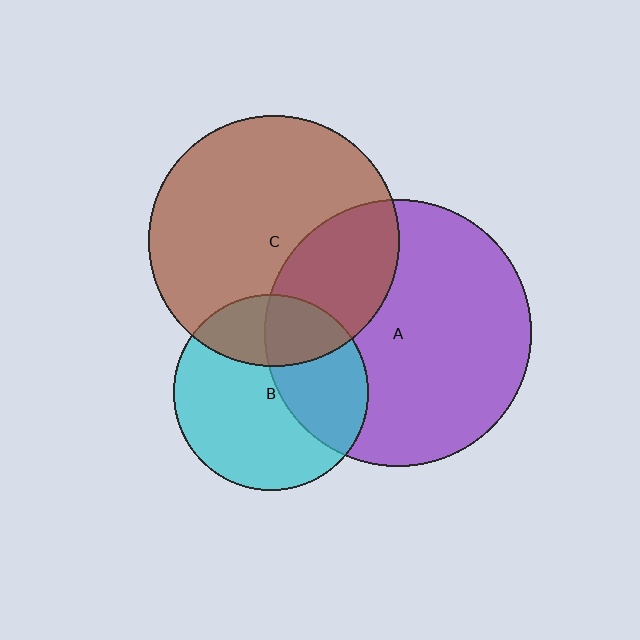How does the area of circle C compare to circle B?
Approximately 1.7 times.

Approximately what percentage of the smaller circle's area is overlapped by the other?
Approximately 40%.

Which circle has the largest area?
Circle A (purple).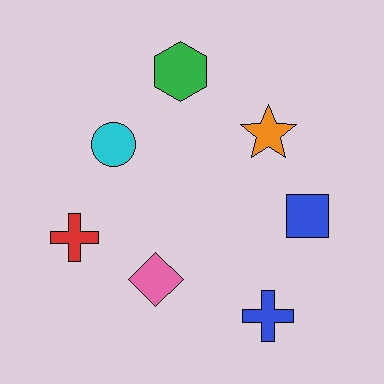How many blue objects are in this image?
There are 2 blue objects.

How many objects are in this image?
There are 7 objects.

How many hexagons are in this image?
There is 1 hexagon.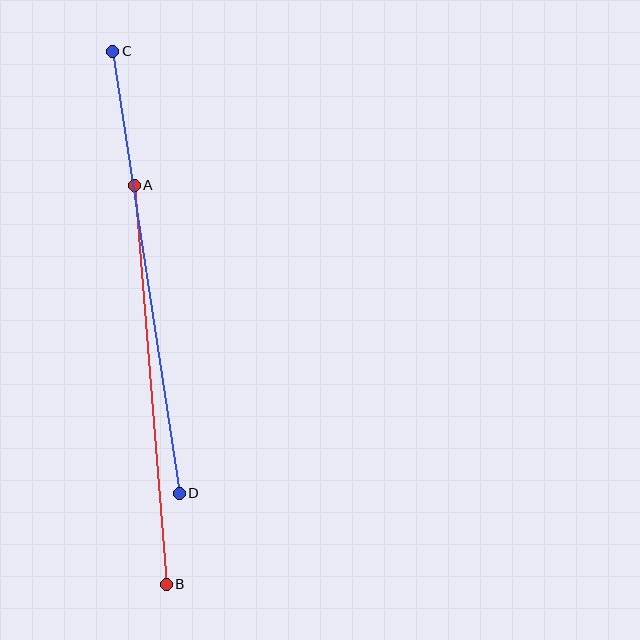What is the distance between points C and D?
The distance is approximately 447 pixels.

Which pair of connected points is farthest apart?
Points C and D are farthest apart.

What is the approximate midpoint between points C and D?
The midpoint is at approximately (146, 272) pixels.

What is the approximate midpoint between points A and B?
The midpoint is at approximately (150, 385) pixels.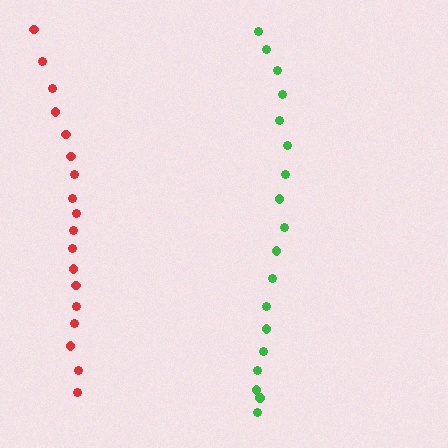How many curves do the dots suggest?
There are 2 distinct paths.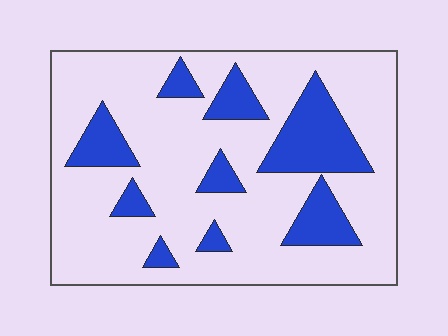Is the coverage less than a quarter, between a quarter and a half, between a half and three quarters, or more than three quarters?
Less than a quarter.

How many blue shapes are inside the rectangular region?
9.